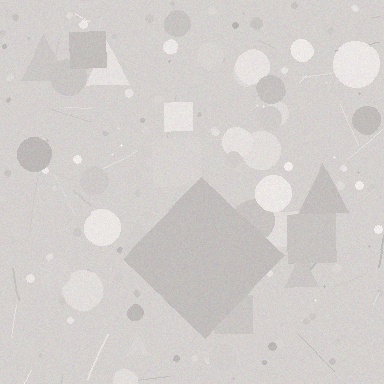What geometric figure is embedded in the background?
A diamond is embedded in the background.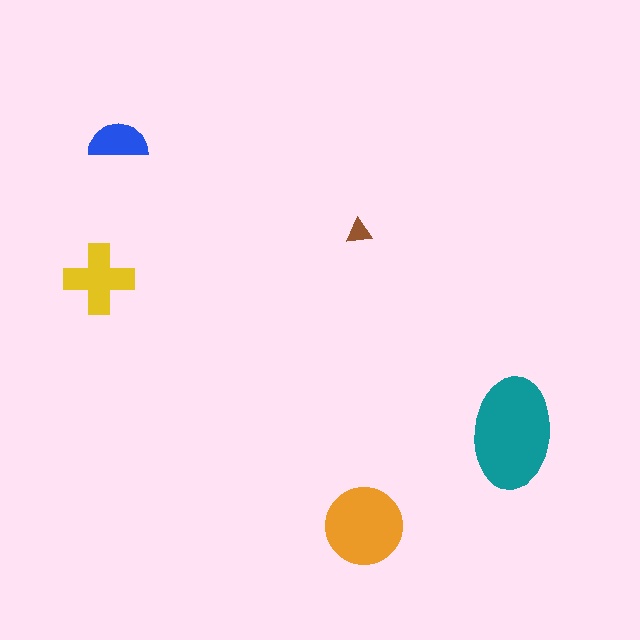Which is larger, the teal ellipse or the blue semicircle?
The teal ellipse.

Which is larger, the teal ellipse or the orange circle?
The teal ellipse.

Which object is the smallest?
The brown triangle.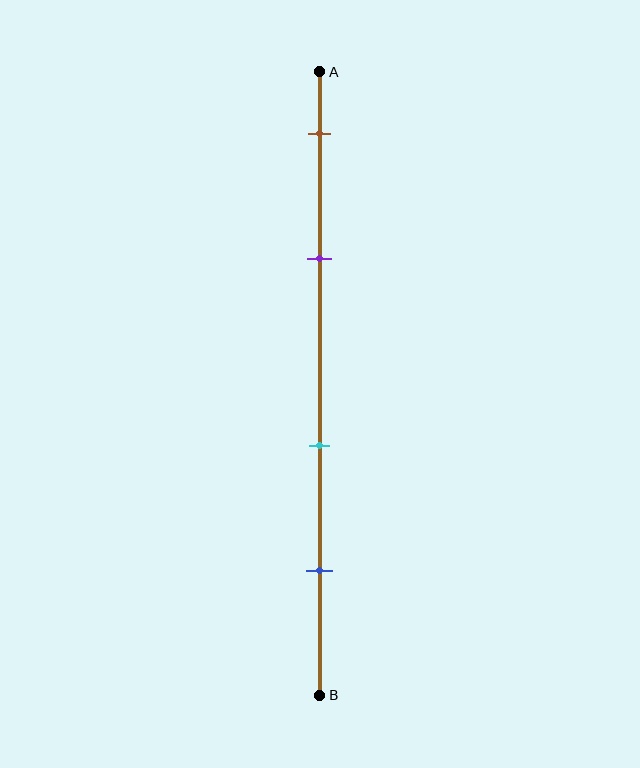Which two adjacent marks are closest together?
The brown and purple marks are the closest adjacent pair.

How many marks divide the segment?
There are 4 marks dividing the segment.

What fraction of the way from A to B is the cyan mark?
The cyan mark is approximately 60% (0.6) of the way from A to B.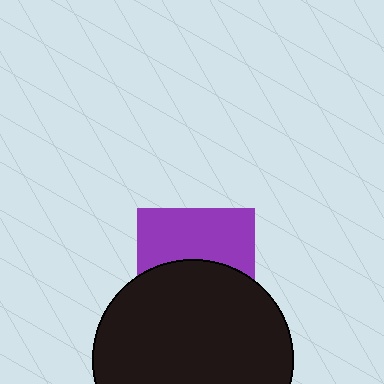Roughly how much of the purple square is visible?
About half of it is visible (roughly 48%).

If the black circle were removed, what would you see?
You would see the complete purple square.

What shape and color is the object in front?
The object in front is a black circle.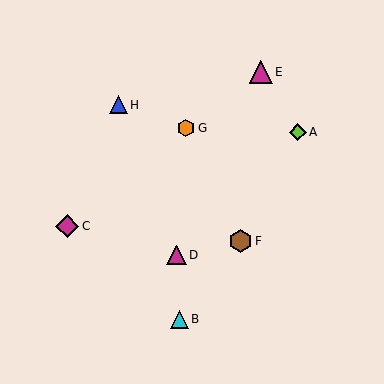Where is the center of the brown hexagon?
The center of the brown hexagon is at (240, 241).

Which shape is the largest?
The brown hexagon (labeled F) is the largest.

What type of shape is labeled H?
Shape H is a blue triangle.